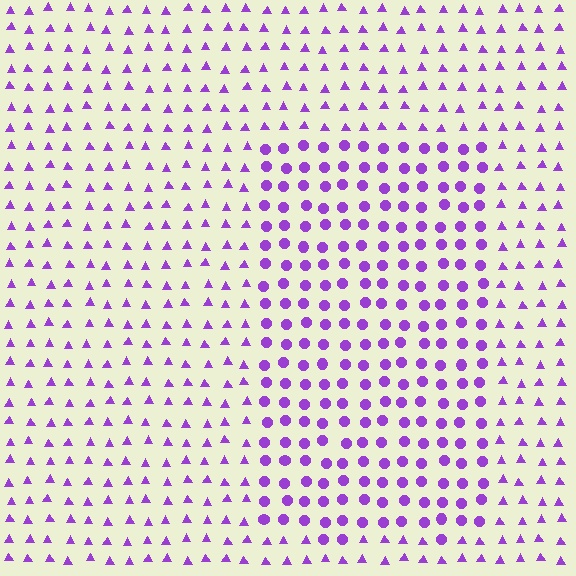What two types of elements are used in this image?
The image uses circles inside the rectangle region and triangles outside it.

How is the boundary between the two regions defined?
The boundary is defined by a change in element shape: circles inside vs. triangles outside. All elements share the same color and spacing.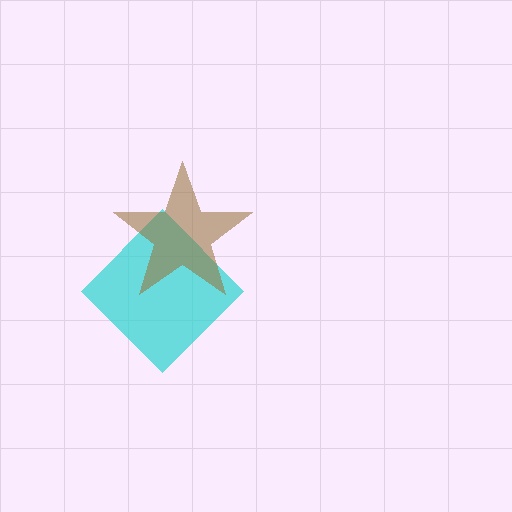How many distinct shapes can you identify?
There are 2 distinct shapes: a cyan diamond, a brown star.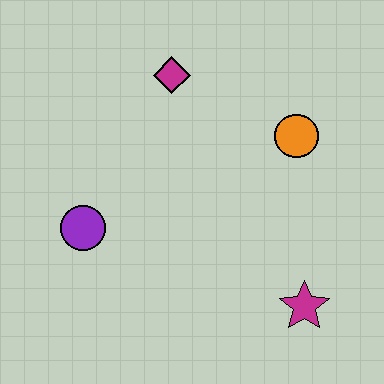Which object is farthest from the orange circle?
The purple circle is farthest from the orange circle.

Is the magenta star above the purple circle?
No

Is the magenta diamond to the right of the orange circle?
No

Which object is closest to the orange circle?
The magenta diamond is closest to the orange circle.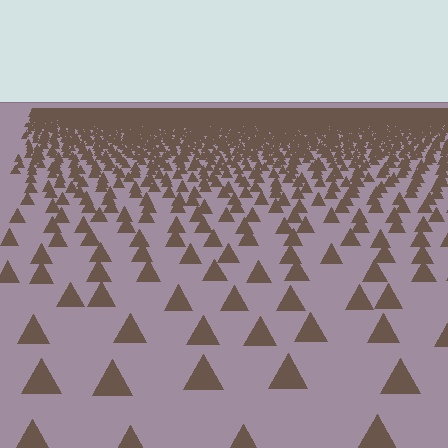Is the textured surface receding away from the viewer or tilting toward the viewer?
The surface is receding away from the viewer. Texture elements get smaller and denser toward the top.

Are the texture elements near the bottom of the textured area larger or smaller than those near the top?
Larger. Near the bottom, elements are closer to the viewer and appear at a bigger on-screen size.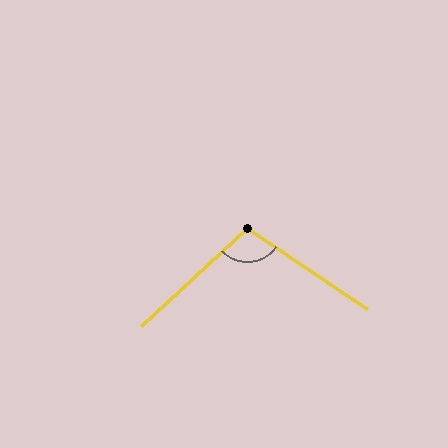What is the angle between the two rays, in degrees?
Approximately 103 degrees.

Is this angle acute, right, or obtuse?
It is obtuse.